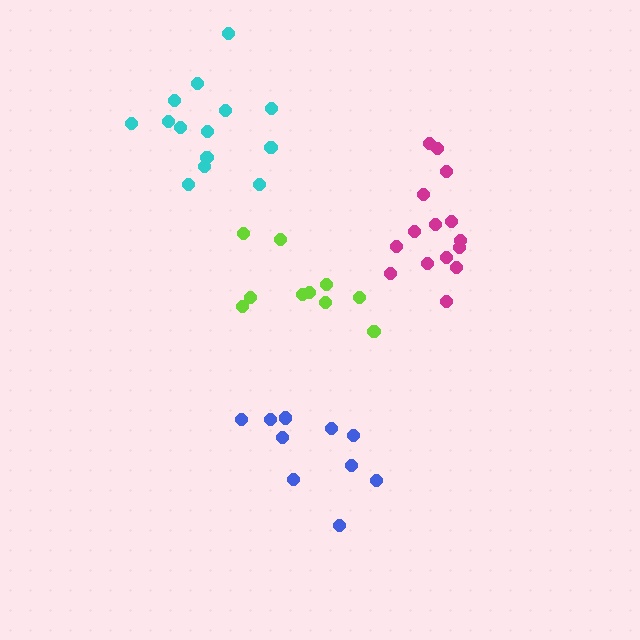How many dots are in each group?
Group 1: 14 dots, Group 2: 10 dots, Group 3: 10 dots, Group 4: 15 dots (49 total).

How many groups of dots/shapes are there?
There are 4 groups.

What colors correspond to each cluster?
The clusters are colored: cyan, blue, lime, magenta.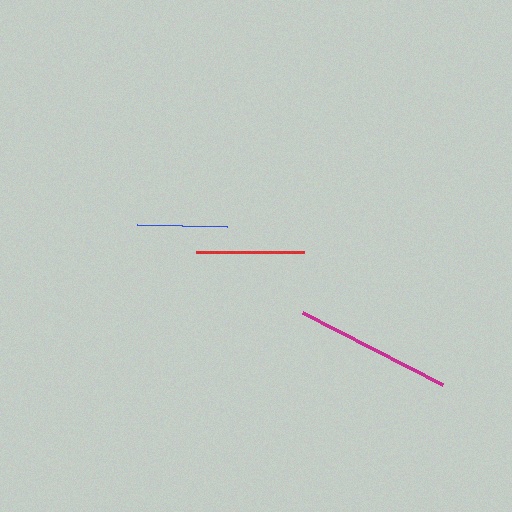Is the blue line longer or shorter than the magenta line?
The magenta line is longer than the blue line.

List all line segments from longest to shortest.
From longest to shortest: magenta, red, blue.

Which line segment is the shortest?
The blue line is the shortest at approximately 89 pixels.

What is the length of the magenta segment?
The magenta segment is approximately 158 pixels long.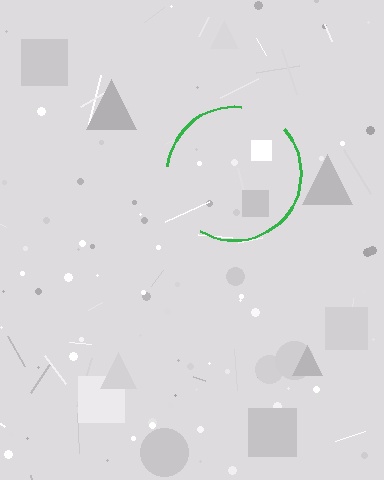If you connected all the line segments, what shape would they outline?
They would outline a circle.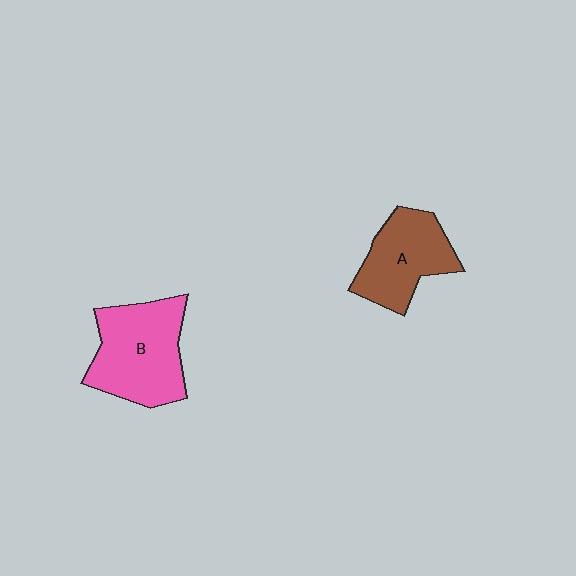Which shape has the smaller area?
Shape A (brown).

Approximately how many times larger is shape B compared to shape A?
Approximately 1.3 times.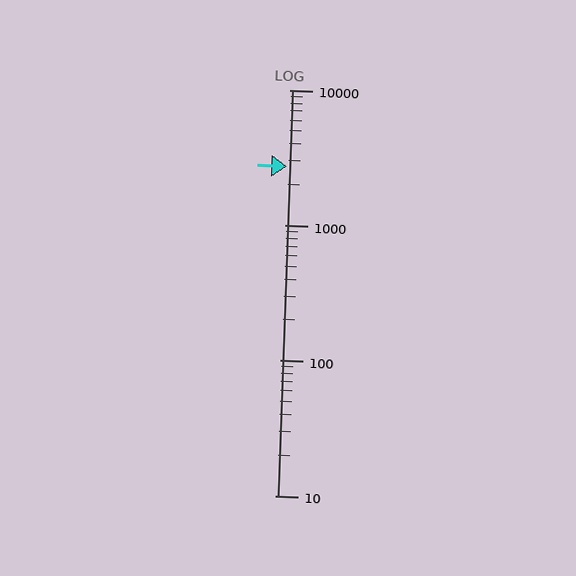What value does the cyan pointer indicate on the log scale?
The pointer indicates approximately 2700.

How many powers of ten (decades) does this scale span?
The scale spans 3 decades, from 10 to 10000.